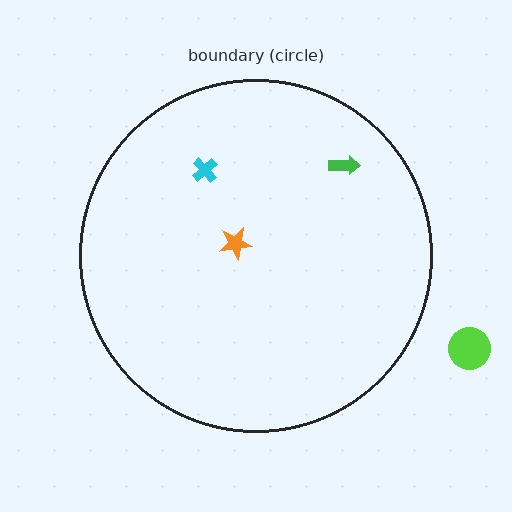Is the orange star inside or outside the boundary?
Inside.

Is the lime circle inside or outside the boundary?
Outside.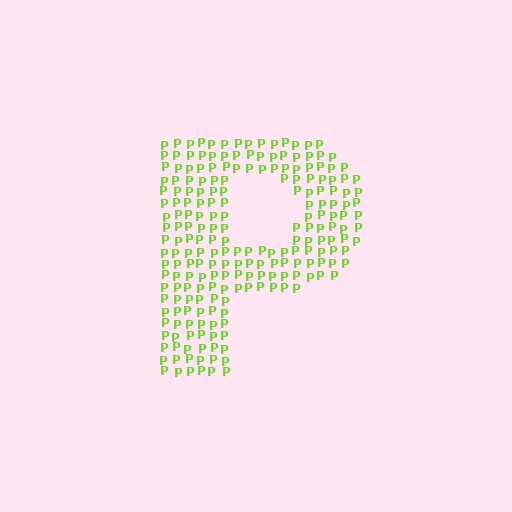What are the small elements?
The small elements are letter P's.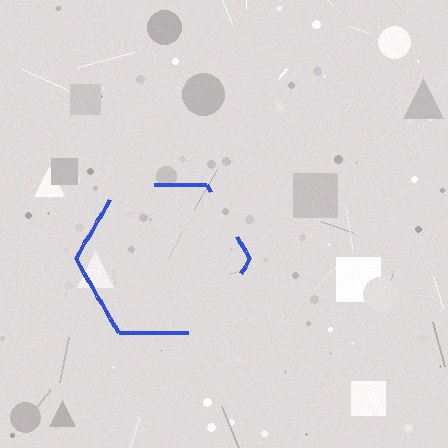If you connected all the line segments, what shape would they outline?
They would outline a hexagon.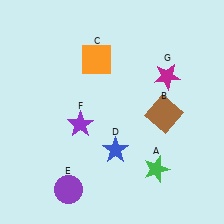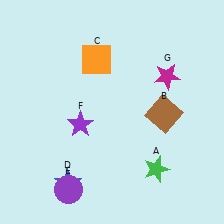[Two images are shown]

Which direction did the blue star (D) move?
The blue star (D) moved left.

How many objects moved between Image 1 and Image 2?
1 object moved between the two images.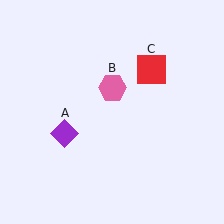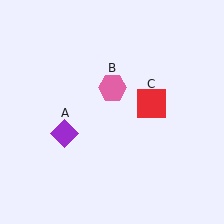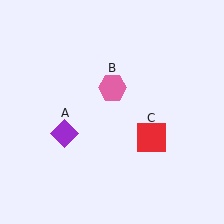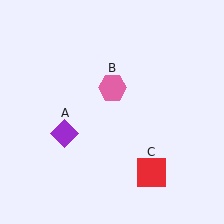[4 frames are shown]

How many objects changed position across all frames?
1 object changed position: red square (object C).